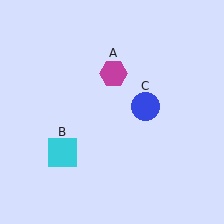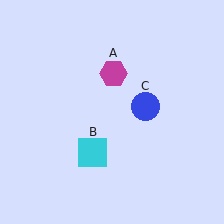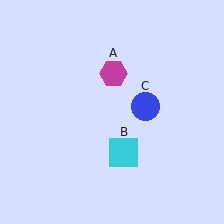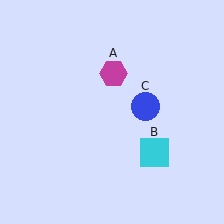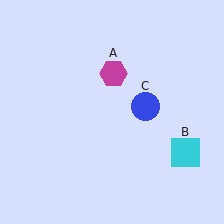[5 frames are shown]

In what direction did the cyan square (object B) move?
The cyan square (object B) moved right.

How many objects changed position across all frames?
1 object changed position: cyan square (object B).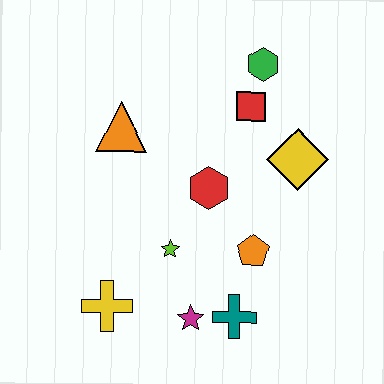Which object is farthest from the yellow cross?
The green hexagon is farthest from the yellow cross.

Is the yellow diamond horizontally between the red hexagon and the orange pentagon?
No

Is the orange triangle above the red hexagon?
Yes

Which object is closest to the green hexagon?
The red square is closest to the green hexagon.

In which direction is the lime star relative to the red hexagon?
The lime star is below the red hexagon.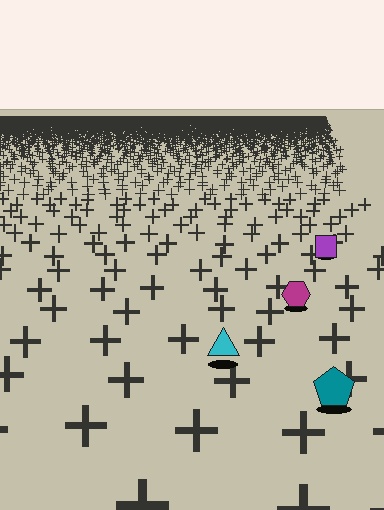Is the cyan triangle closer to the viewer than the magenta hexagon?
Yes. The cyan triangle is closer — you can tell from the texture gradient: the ground texture is coarser near it.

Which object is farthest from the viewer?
The purple square is farthest from the viewer. It appears smaller and the ground texture around it is denser.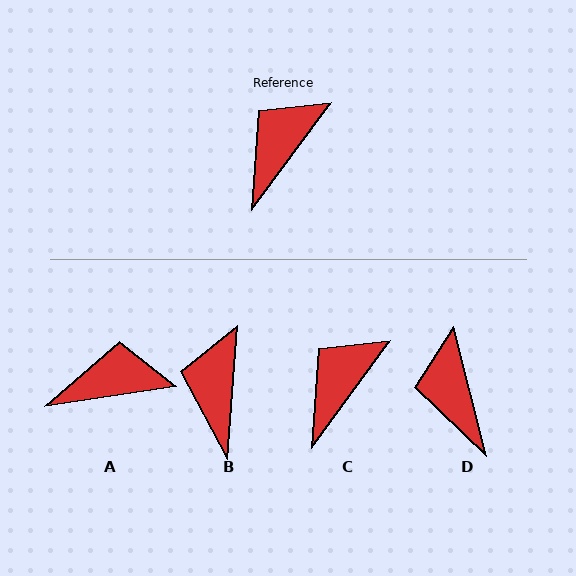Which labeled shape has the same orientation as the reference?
C.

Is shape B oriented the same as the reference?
No, it is off by about 32 degrees.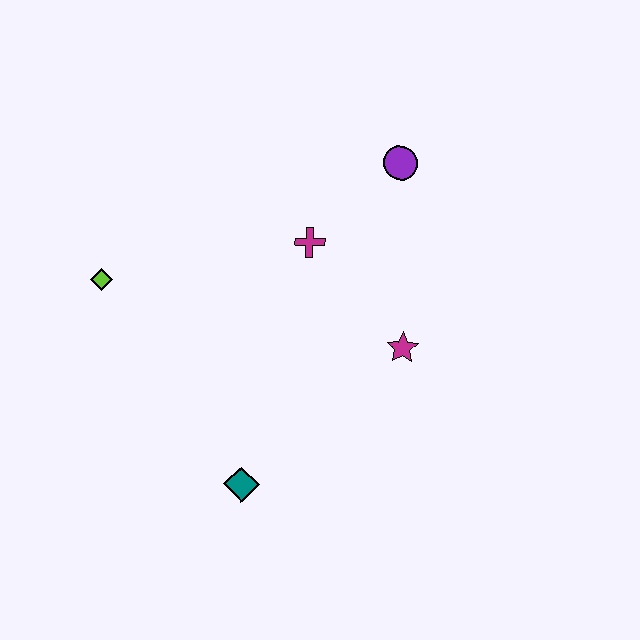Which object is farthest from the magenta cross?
The teal diamond is farthest from the magenta cross.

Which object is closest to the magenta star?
The magenta cross is closest to the magenta star.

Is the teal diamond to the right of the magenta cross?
No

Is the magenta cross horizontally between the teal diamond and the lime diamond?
No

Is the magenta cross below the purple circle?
Yes